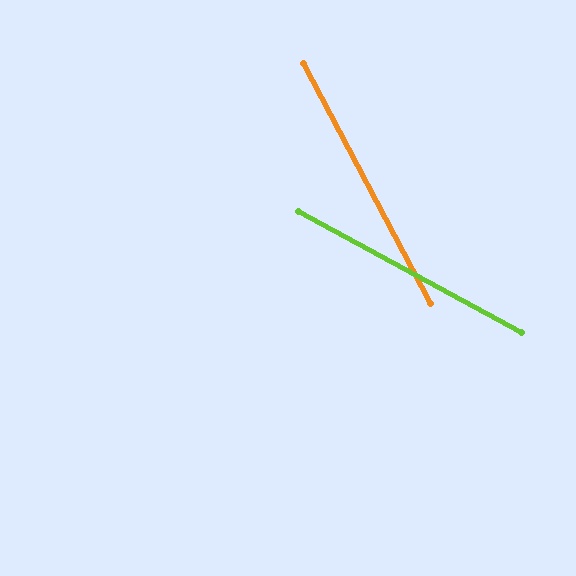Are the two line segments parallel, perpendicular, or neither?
Neither parallel nor perpendicular — they differ by about 34°.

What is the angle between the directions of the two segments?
Approximately 34 degrees.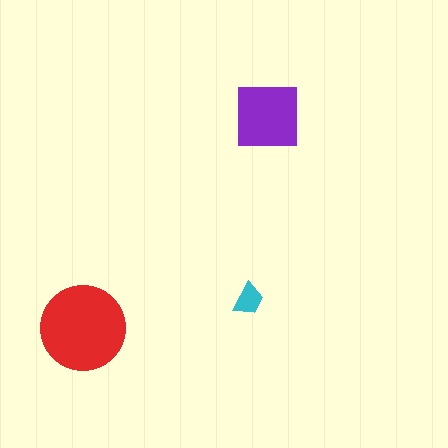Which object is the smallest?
The cyan trapezoid.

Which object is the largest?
The red circle.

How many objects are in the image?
There are 3 objects in the image.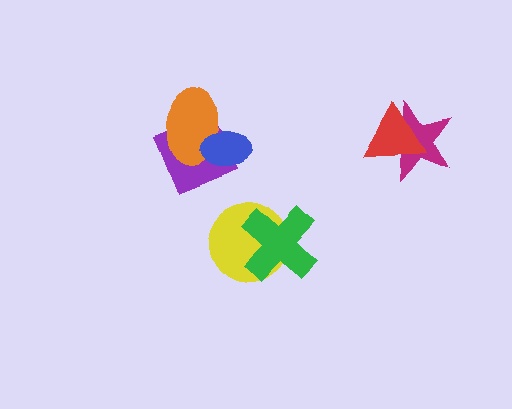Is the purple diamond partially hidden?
Yes, it is partially covered by another shape.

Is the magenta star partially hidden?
Yes, it is partially covered by another shape.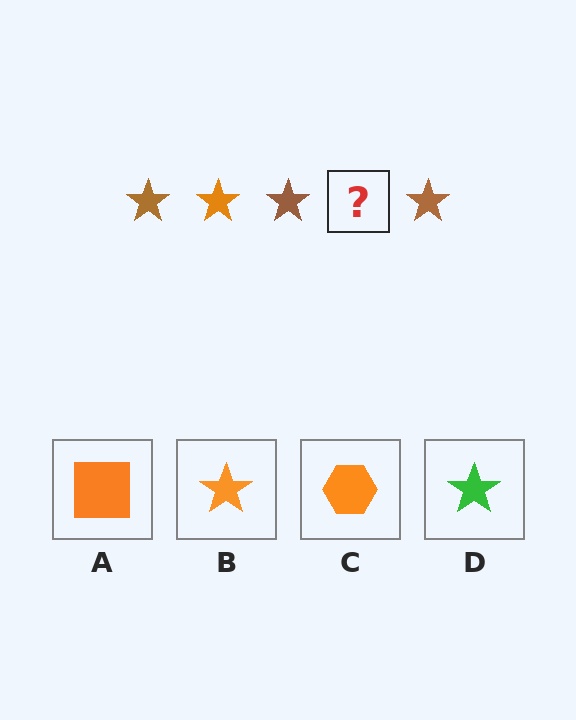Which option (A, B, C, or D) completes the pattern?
B.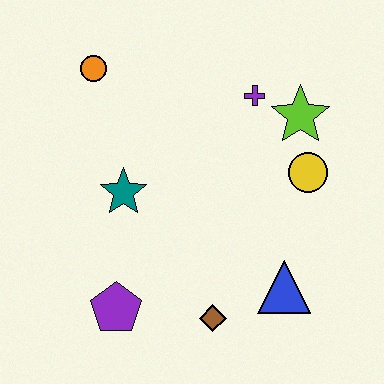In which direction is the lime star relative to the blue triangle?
The lime star is above the blue triangle.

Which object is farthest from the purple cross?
The purple pentagon is farthest from the purple cross.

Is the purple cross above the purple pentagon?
Yes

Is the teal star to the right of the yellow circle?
No